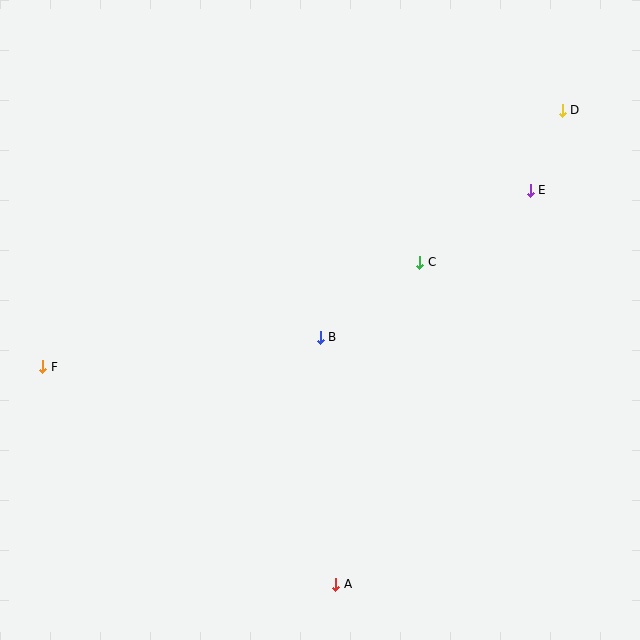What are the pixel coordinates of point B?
Point B is at (320, 337).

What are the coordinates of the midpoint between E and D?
The midpoint between E and D is at (546, 150).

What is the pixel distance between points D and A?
The distance between D and A is 526 pixels.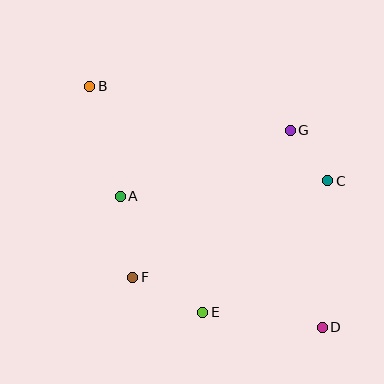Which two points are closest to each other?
Points C and G are closest to each other.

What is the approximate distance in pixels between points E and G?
The distance between E and G is approximately 202 pixels.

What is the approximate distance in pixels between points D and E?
The distance between D and E is approximately 120 pixels.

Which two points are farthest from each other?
Points B and D are farthest from each other.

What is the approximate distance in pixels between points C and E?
The distance between C and E is approximately 181 pixels.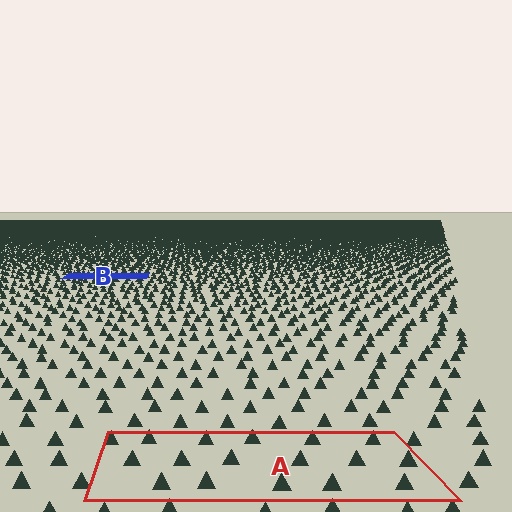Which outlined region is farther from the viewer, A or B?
Region B is farther from the viewer — the texture elements inside it appear smaller and more densely packed.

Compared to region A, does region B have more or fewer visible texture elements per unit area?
Region B has more texture elements per unit area — they are packed more densely because it is farther away.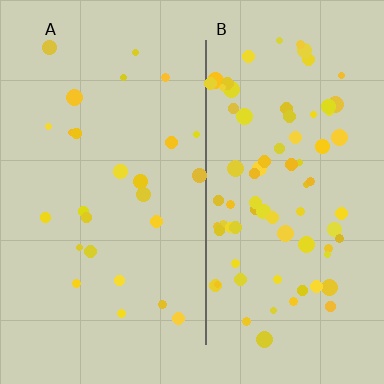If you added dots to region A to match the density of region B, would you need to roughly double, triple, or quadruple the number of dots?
Approximately triple.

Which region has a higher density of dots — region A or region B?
B (the right).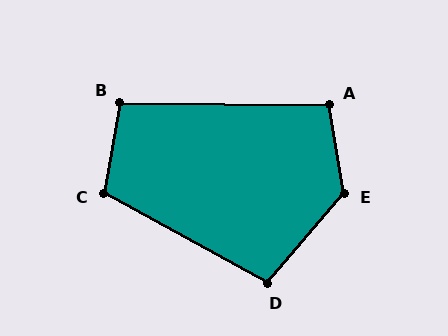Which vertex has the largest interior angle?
E, at approximately 130 degrees.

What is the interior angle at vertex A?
Approximately 100 degrees (obtuse).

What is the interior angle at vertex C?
Approximately 109 degrees (obtuse).